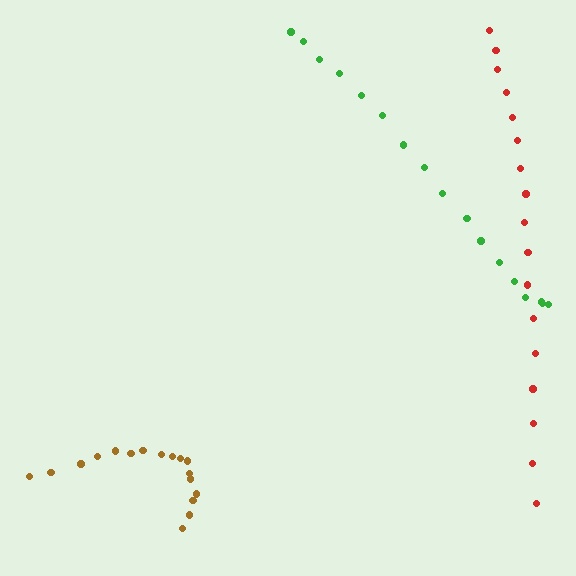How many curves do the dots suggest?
There are 3 distinct paths.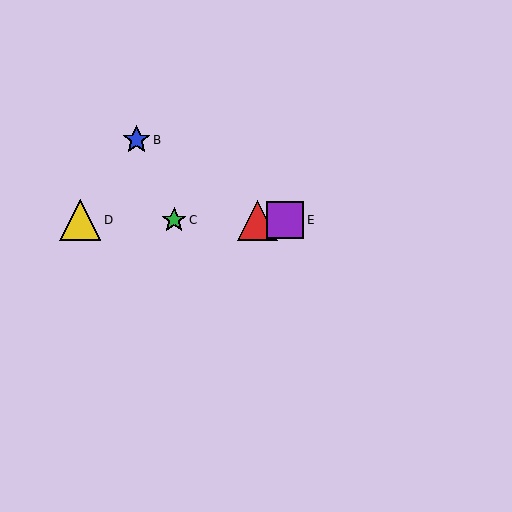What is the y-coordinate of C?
Object C is at y≈220.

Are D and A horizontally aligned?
Yes, both are at y≈220.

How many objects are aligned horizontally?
4 objects (A, C, D, E) are aligned horizontally.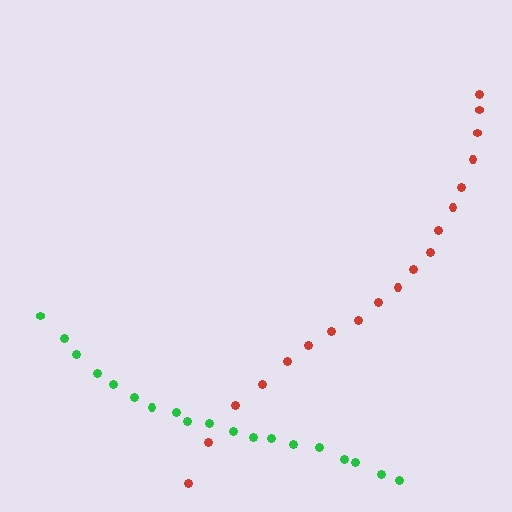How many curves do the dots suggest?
There are 2 distinct paths.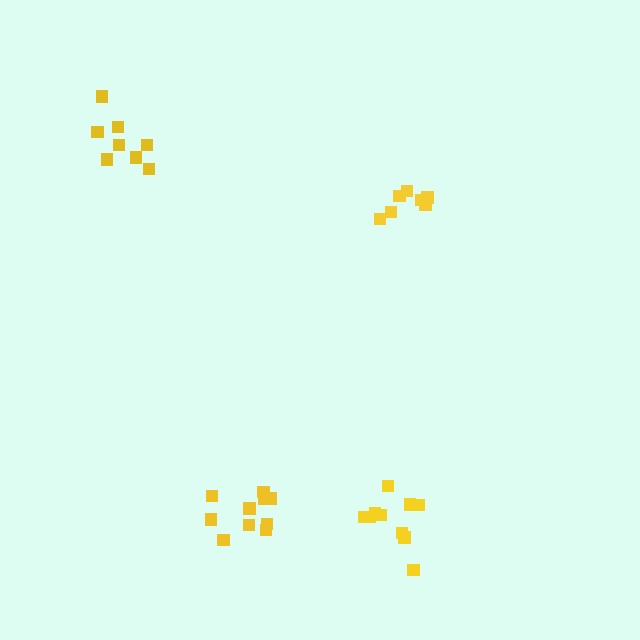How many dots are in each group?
Group 1: 8 dots, Group 2: 10 dots, Group 3: 7 dots, Group 4: 10 dots (35 total).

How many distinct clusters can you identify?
There are 4 distinct clusters.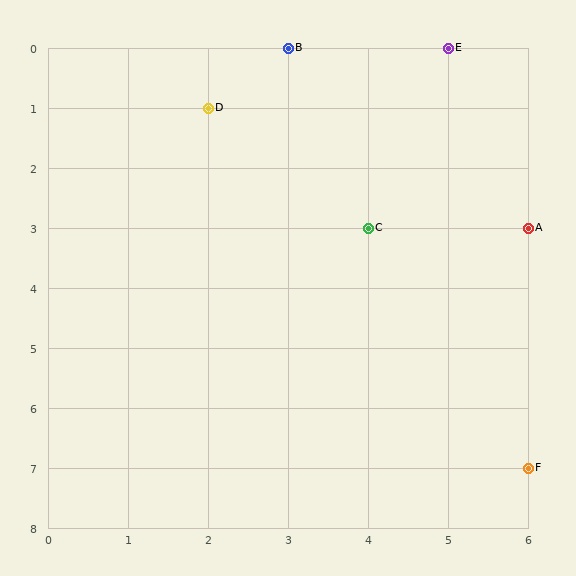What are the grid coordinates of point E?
Point E is at grid coordinates (5, 0).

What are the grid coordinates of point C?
Point C is at grid coordinates (4, 3).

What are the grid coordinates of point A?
Point A is at grid coordinates (6, 3).